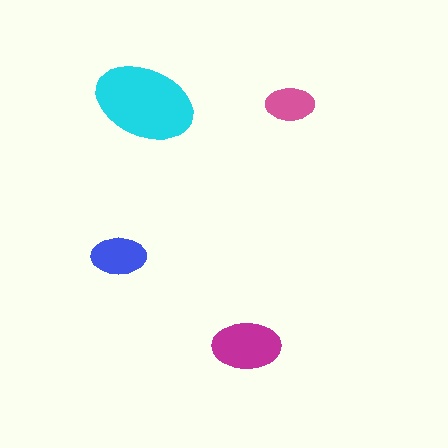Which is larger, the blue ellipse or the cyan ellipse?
The cyan one.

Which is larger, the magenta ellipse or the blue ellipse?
The magenta one.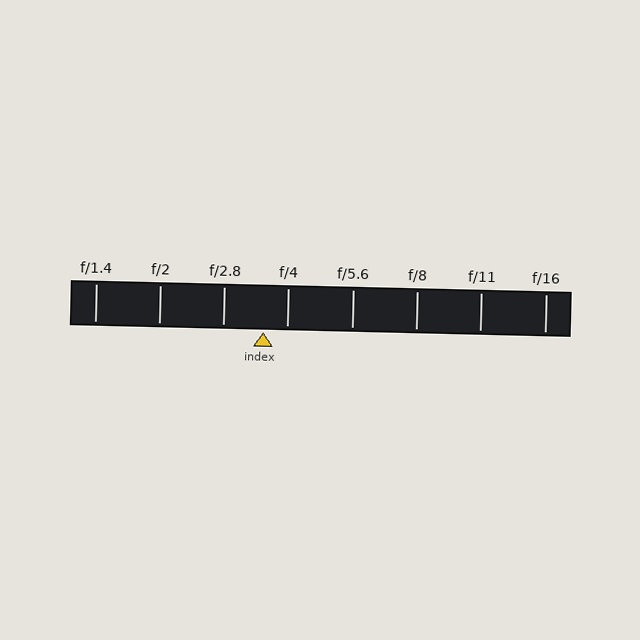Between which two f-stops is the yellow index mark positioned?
The index mark is between f/2.8 and f/4.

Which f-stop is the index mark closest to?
The index mark is closest to f/4.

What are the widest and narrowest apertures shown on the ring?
The widest aperture shown is f/1.4 and the narrowest is f/16.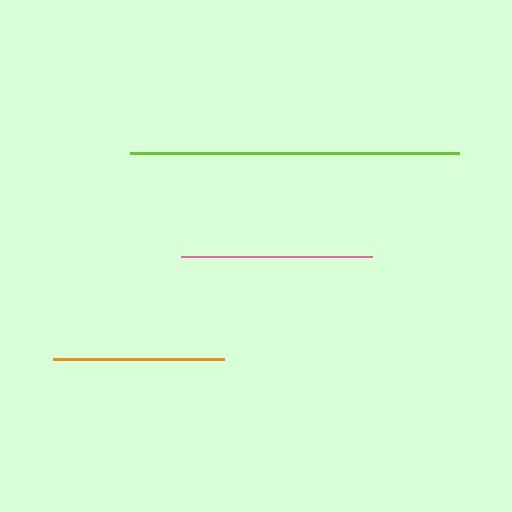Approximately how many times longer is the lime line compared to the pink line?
The lime line is approximately 1.7 times the length of the pink line.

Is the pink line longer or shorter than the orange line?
The pink line is longer than the orange line.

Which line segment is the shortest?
The orange line is the shortest at approximately 171 pixels.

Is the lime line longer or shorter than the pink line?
The lime line is longer than the pink line.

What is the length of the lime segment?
The lime segment is approximately 329 pixels long.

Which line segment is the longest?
The lime line is the longest at approximately 329 pixels.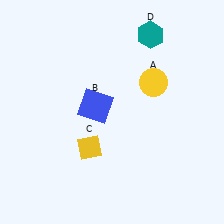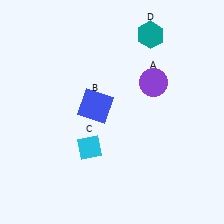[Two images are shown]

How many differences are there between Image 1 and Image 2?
There are 2 differences between the two images.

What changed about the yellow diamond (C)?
In Image 1, C is yellow. In Image 2, it changed to cyan.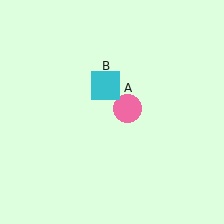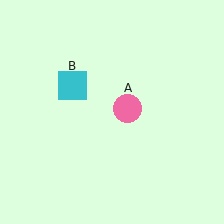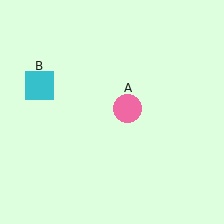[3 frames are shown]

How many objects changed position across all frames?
1 object changed position: cyan square (object B).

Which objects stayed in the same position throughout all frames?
Pink circle (object A) remained stationary.